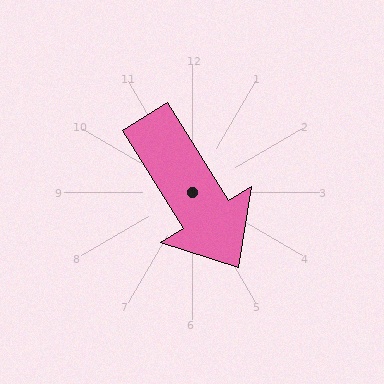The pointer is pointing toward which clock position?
Roughly 5 o'clock.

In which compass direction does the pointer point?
Southeast.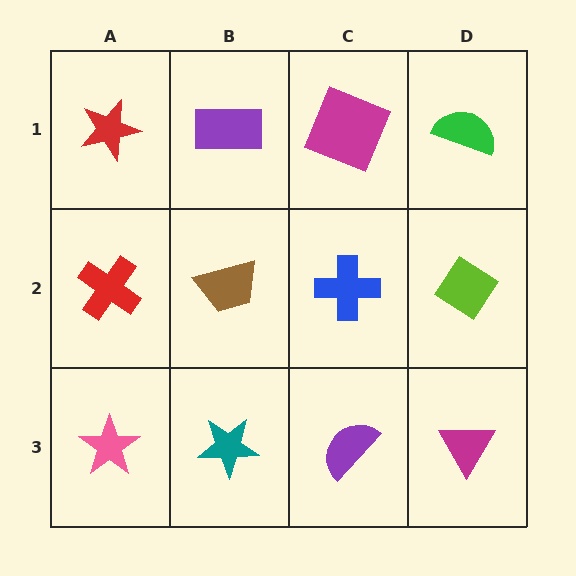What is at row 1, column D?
A green semicircle.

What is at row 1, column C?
A magenta square.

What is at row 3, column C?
A purple semicircle.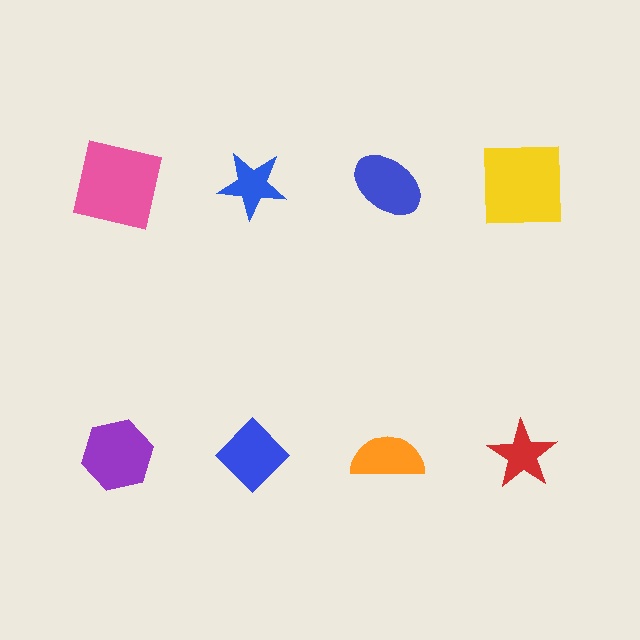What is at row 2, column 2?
A blue diamond.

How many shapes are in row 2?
4 shapes.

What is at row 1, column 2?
A blue star.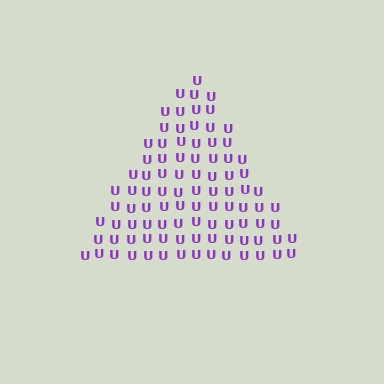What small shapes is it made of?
It is made of small letter U's.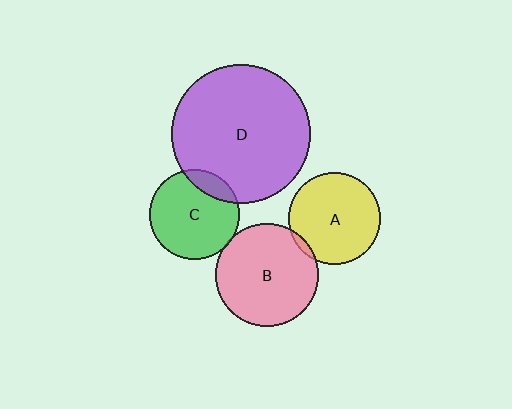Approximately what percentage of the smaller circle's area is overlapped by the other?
Approximately 15%.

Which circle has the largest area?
Circle D (purple).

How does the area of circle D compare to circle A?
Approximately 2.3 times.